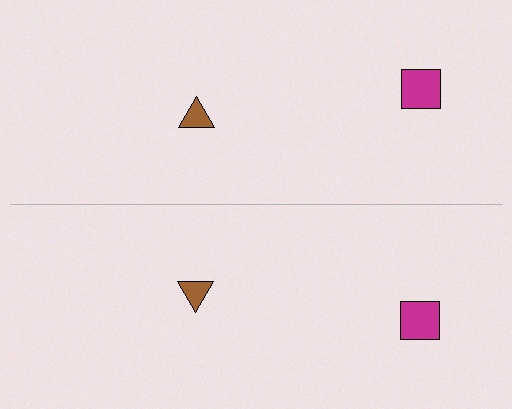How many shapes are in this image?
There are 4 shapes in this image.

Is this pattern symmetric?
Yes, this pattern has bilateral (reflection) symmetry.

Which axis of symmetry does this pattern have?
The pattern has a horizontal axis of symmetry running through the center of the image.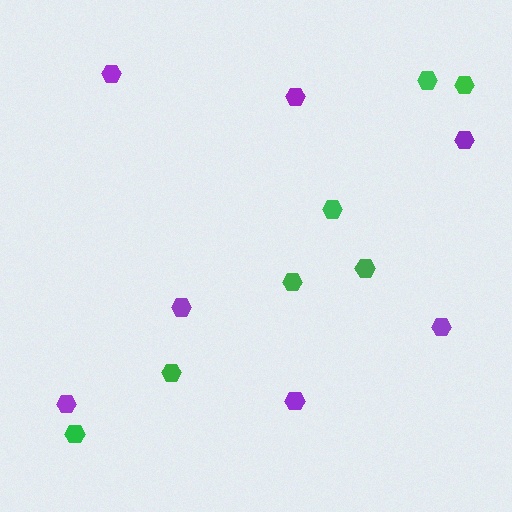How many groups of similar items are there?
There are 2 groups: one group of green hexagons (7) and one group of purple hexagons (7).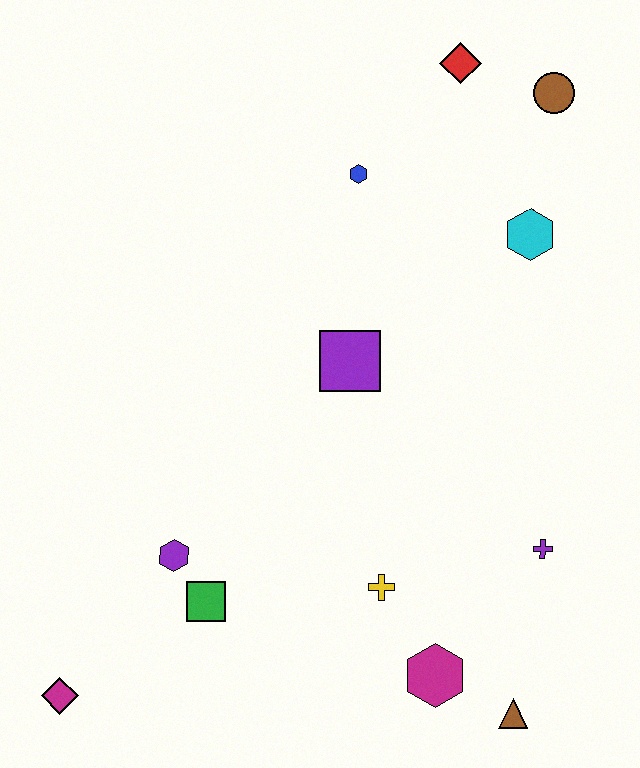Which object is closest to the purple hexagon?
The green square is closest to the purple hexagon.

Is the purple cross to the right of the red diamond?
Yes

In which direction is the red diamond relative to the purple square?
The red diamond is above the purple square.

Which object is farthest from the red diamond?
The magenta diamond is farthest from the red diamond.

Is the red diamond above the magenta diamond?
Yes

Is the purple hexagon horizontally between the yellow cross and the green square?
No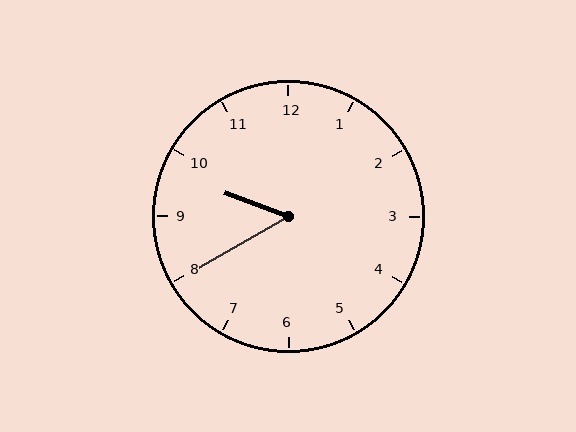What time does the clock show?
9:40.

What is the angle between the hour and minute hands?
Approximately 50 degrees.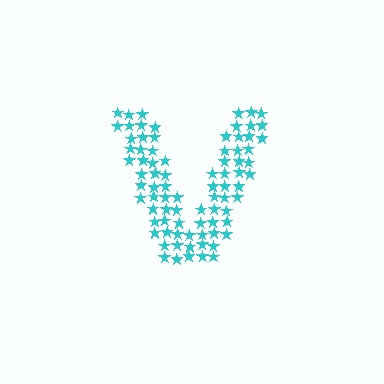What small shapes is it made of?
It is made of small stars.